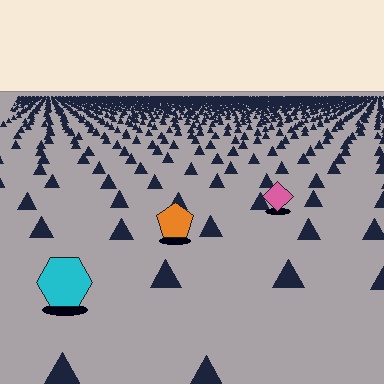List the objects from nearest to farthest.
From nearest to farthest: the cyan hexagon, the orange pentagon, the pink diamond.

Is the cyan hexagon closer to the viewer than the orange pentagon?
Yes. The cyan hexagon is closer — you can tell from the texture gradient: the ground texture is coarser near it.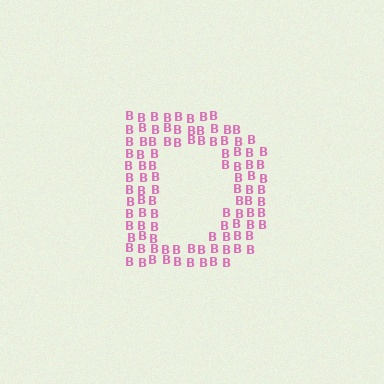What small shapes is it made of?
It is made of small letter B's.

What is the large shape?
The large shape is the letter D.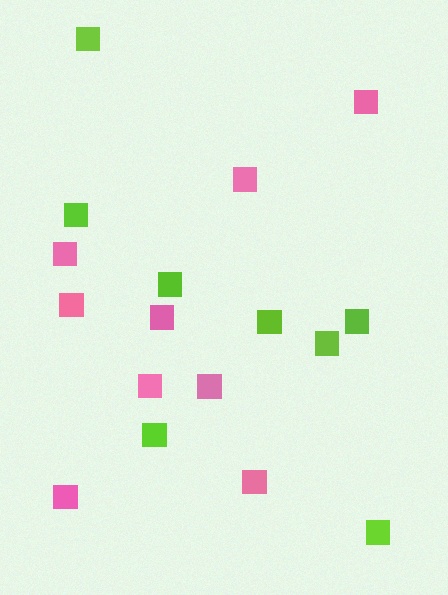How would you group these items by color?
There are 2 groups: one group of lime squares (8) and one group of pink squares (9).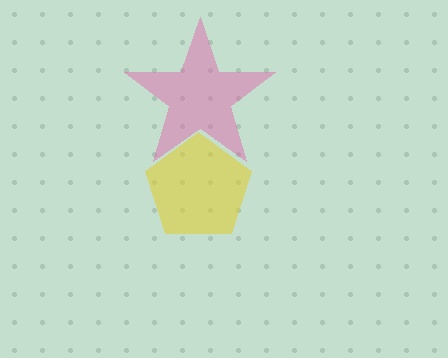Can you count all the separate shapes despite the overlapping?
Yes, there are 2 separate shapes.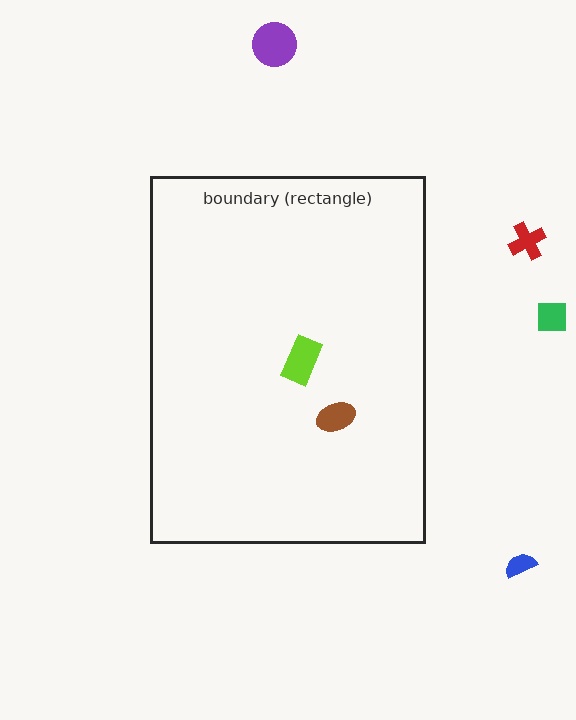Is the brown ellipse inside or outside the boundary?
Inside.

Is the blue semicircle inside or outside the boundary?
Outside.